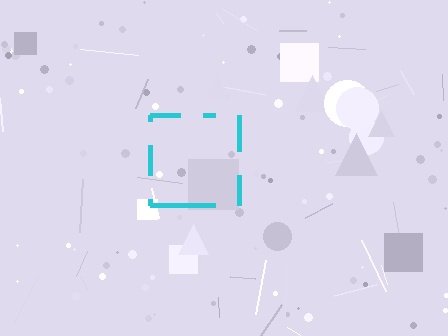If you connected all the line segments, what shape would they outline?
They would outline a square.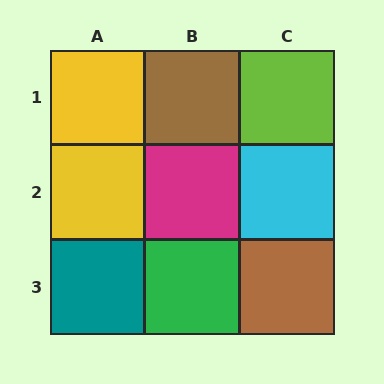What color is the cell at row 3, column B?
Green.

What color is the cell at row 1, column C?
Lime.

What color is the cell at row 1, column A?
Yellow.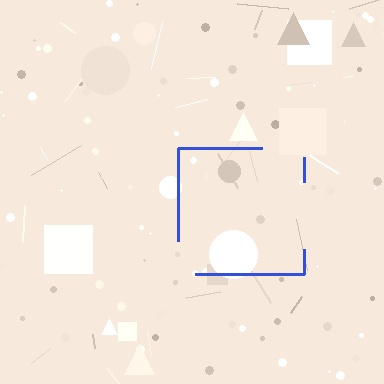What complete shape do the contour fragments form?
The contour fragments form a square.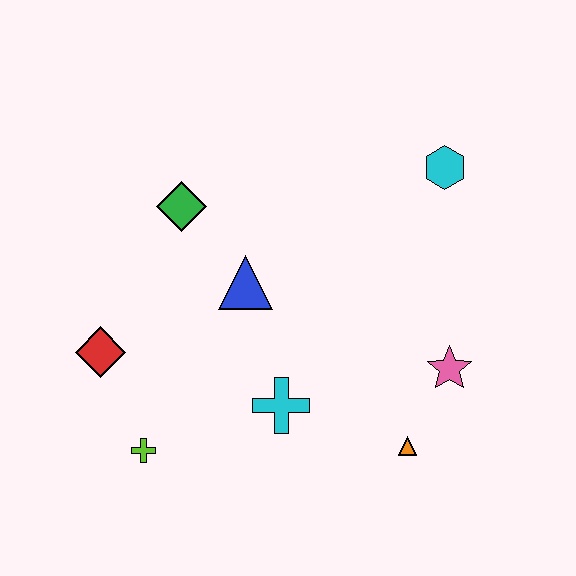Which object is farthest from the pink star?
The red diamond is farthest from the pink star.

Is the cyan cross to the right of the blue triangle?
Yes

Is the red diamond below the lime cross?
No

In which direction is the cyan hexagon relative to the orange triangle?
The cyan hexagon is above the orange triangle.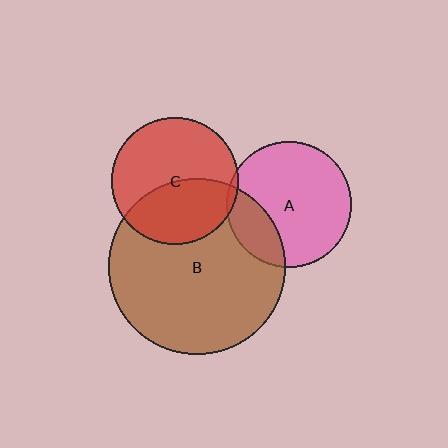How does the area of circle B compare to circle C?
Approximately 1.9 times.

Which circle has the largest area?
Circle B (brown).